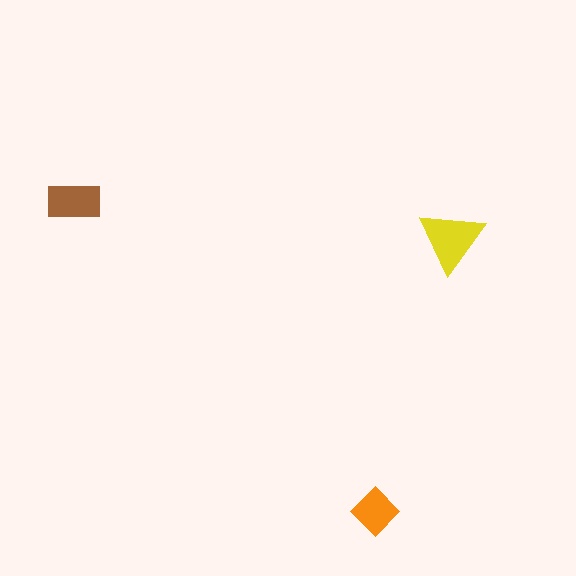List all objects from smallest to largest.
The orange diamond, the brown rectangle, the yellow triangle.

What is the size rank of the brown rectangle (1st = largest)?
2nd.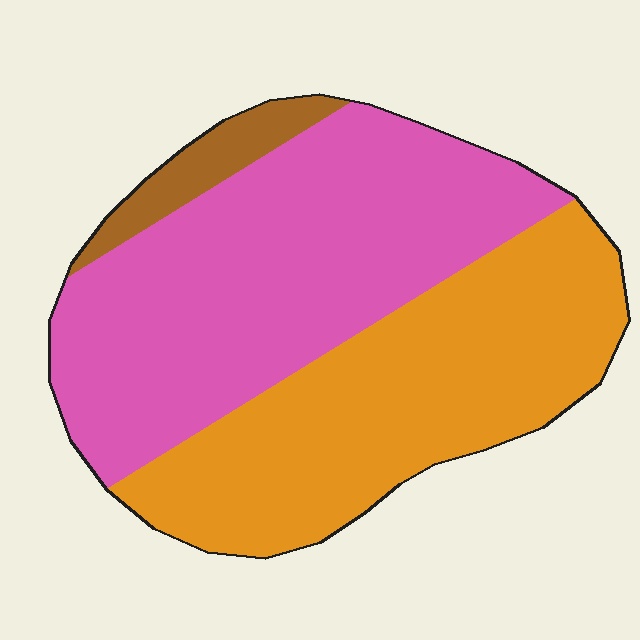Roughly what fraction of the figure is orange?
Orange takes up about two fifths (2/5) of the figure.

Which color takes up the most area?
Pink, at roughly 50%.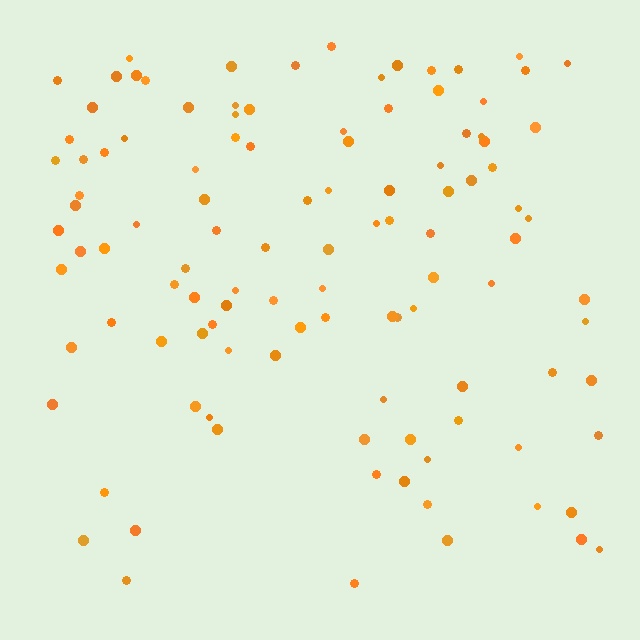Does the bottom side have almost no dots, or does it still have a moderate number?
Still a moderate number, just noticeably fewer than the top.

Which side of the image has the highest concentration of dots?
The top.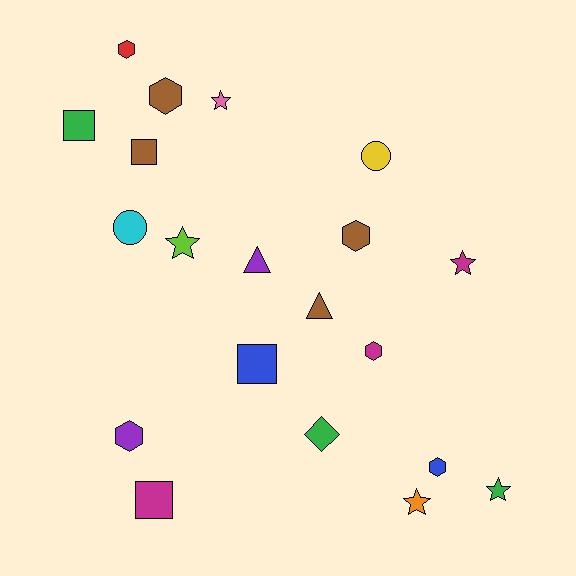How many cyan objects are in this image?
There is 1 cyan object.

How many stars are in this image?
There are 5 stars.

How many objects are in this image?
There are 20 objects.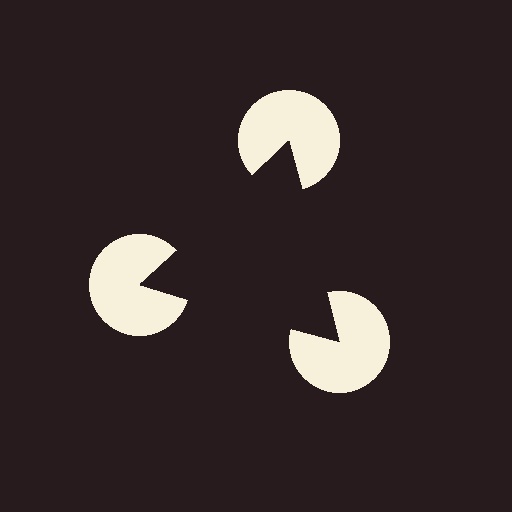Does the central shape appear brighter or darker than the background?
It typically appears slightly darker than the background, even though no actual brightness change is drawn.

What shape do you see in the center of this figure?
An illusory triangle — its edges are inferred from the aligned wedge cuts in the pac-man discs, not physically drawn.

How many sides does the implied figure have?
3 sides.